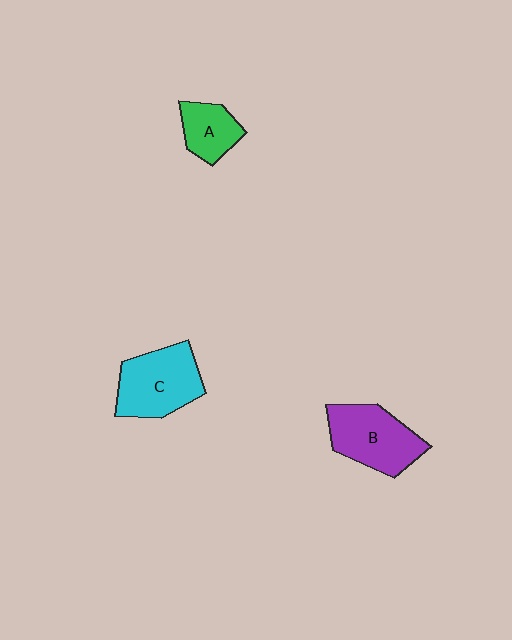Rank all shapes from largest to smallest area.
From largest to smallest: C (cyan), B (purple), A (green).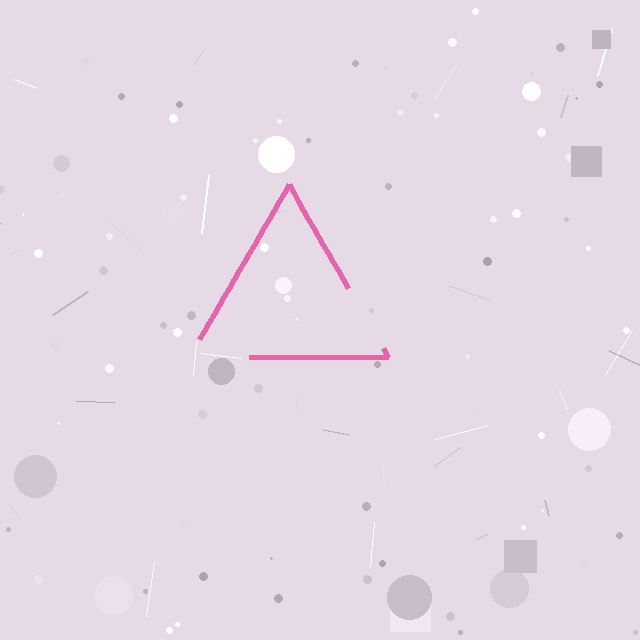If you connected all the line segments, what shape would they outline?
They would outline a triangle.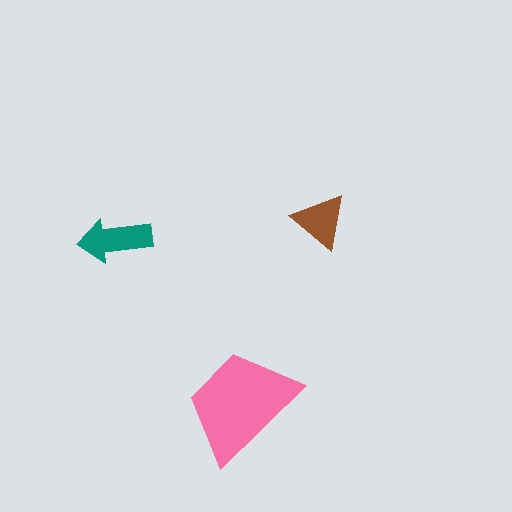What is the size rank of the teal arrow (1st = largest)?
2nd.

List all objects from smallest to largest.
The brown triangle, the teal arrow, the pink trapezoid.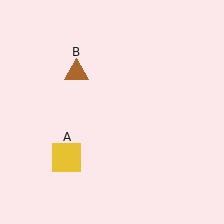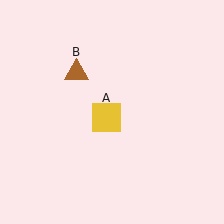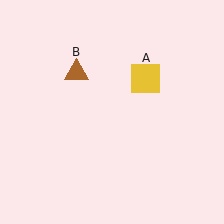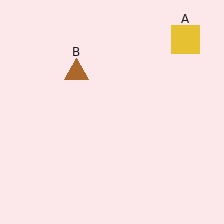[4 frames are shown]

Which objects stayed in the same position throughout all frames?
Brown triangle (object B) remained stationary.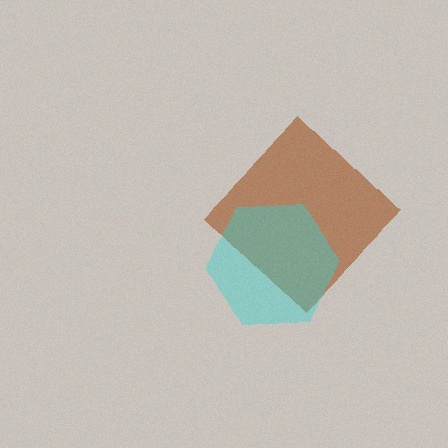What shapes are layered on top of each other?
The layered shapes are: a brown diamond, a cyan hexagon.